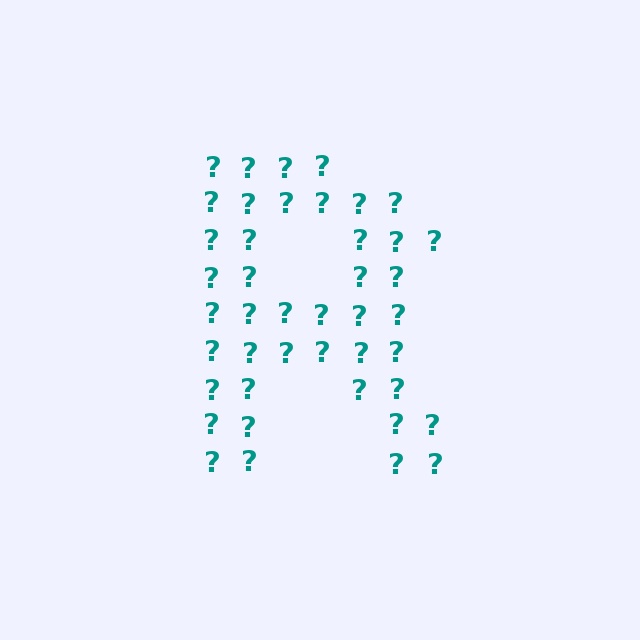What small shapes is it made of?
It is made of small question marks.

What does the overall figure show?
The overall figure shows the letter R.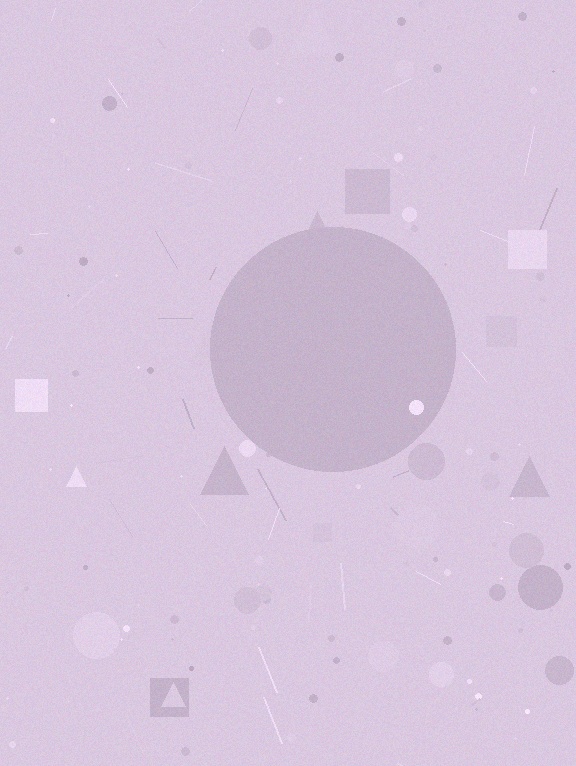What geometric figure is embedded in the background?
A circle is embedded in the background.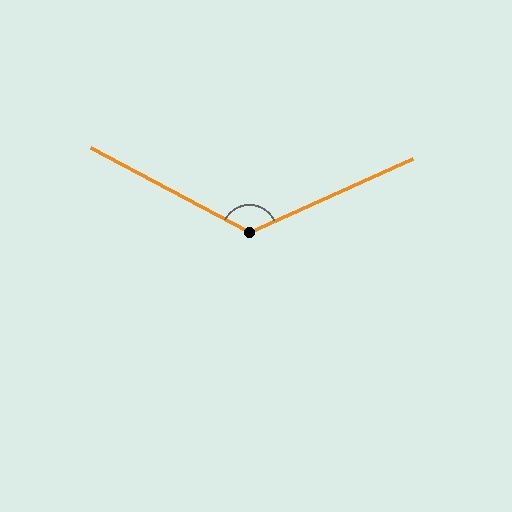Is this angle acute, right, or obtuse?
It is obtuse.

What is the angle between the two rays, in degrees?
Approximately 128 degrees.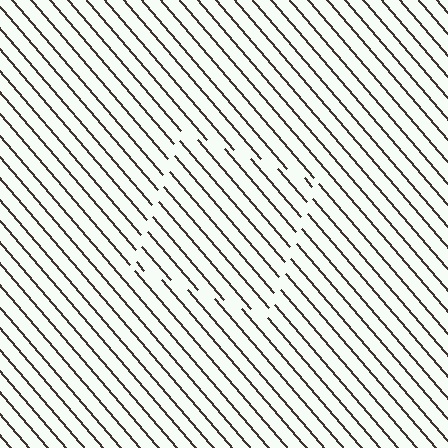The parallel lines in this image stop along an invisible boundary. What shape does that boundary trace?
An illusory square. The interior of the shape contains the same grating, shifted by half a period — the contour is defined by the phase discontinuity where line-ends from the inner and outer gratings abut.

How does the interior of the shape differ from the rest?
The interior of the shape contains the same grating, shifted by half a period — the contour is defined by the phase discontinuity where line-ends from the inner and outer gratings abut.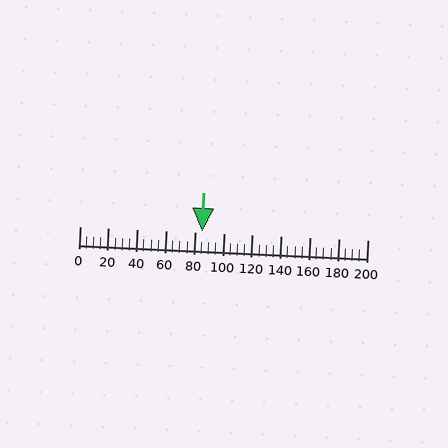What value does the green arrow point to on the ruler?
The green arrow points to approximately 85.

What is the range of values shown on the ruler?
The ruler shows values from 0 to 200.